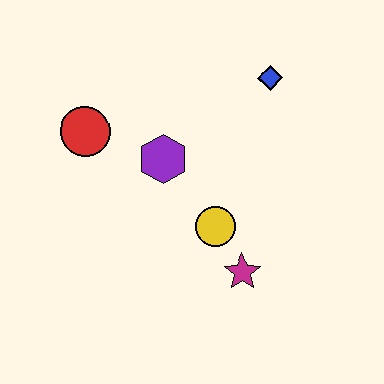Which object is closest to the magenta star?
The yellow circle is closest to the magenta star.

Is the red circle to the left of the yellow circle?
Yes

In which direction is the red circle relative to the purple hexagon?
The red circle is to the left of the purple hexagon.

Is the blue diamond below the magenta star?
No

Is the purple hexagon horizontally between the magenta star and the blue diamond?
No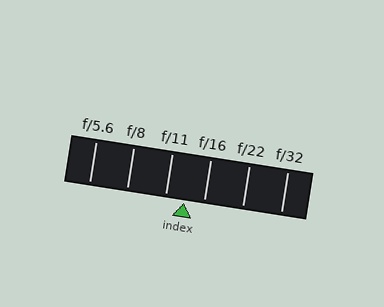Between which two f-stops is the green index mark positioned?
The index mark is between f/11 and f/16.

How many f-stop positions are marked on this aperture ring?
There are 6 f-stop positions marked.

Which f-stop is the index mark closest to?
The index mark is closest to f/11.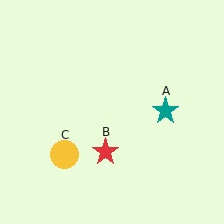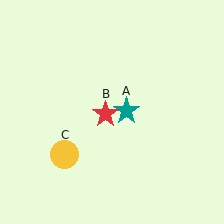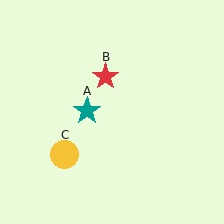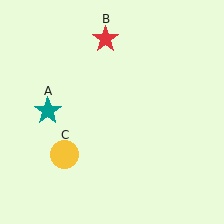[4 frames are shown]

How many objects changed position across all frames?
2 objects changed position: teal star (object A), red star (object B).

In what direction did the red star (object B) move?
The red star (object B) moved up.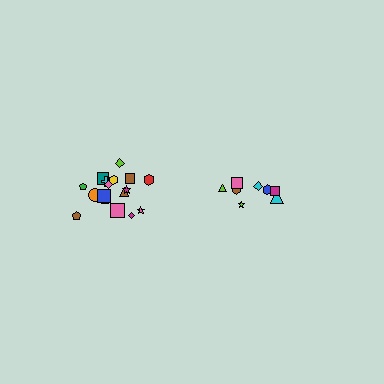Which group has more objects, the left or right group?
The left group.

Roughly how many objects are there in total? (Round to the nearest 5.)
Roughly 25 objects in total.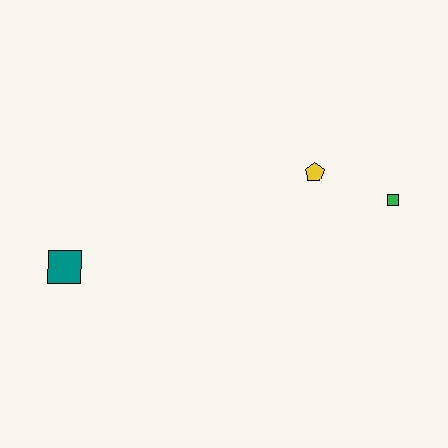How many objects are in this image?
There are 3 objects.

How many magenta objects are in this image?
There are no magenta objects.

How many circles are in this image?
There are no circles.